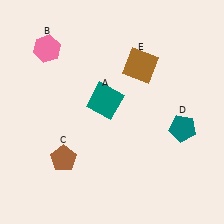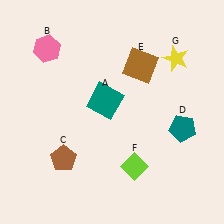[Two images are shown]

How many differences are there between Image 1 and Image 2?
There are 2 differences between the two images.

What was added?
A lime diamond (F), a yellow star (G) were added in Image 2.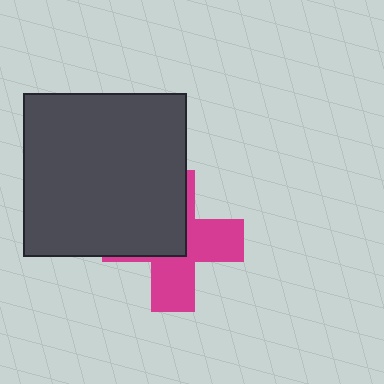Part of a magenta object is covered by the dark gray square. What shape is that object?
It is a cross.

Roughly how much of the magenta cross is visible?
About half of it is visible (roughly 51%).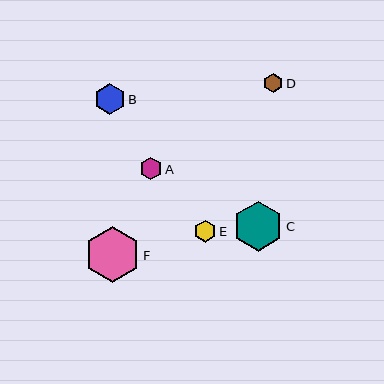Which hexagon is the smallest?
Hexagon D is the smallest with a size of approximately 19 pixels.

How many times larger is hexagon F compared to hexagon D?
Hexagon F is approximately 2.9 times the size of hexagon D.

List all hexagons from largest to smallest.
From largest to smallest: F, C, B, A, E, D.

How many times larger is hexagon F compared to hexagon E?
Hexagon F is approximately 2.5 times the size of hexagon E.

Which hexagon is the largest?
Hexagon F is the largest with a size of approximately 55 pixels.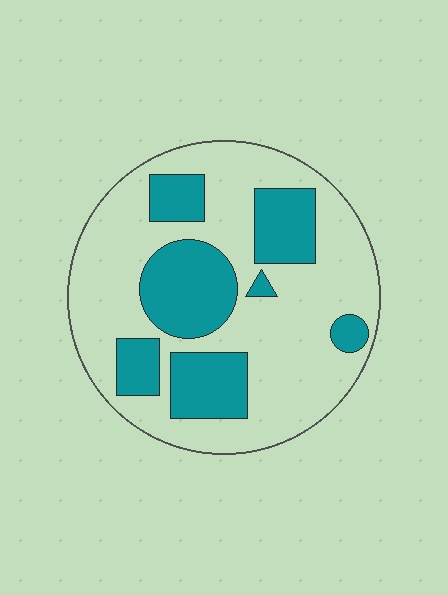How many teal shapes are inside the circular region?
7.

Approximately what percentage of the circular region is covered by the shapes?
Approximately 30%.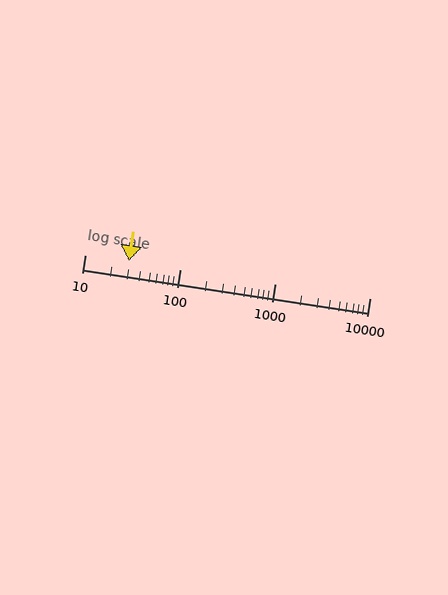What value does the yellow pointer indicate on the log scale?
The pointer indicates approximately 29.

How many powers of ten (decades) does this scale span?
The scale spans 3 decades, from 10 to 10000.